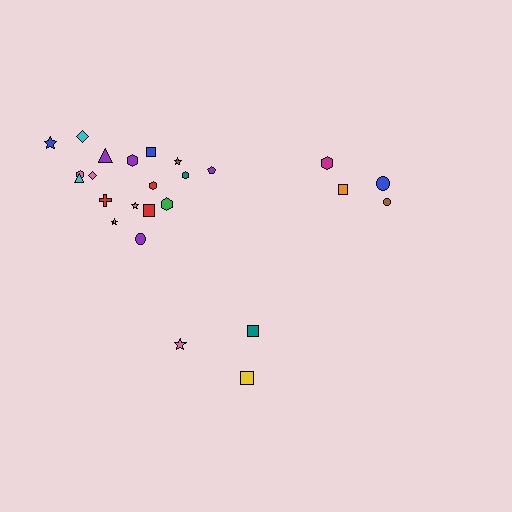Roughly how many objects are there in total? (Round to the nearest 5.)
Roughly 25 objects in total.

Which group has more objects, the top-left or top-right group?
The top-left group.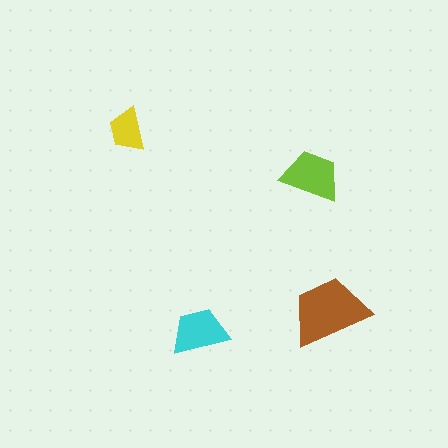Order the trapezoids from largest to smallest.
the brown one, the lime one, the cyan one, the yellow one.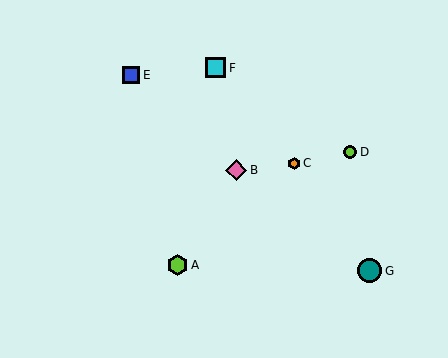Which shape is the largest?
The teal circle (labeled G) is the largest.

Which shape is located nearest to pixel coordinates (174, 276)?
The lime hexagon (labeled A) at (177, 265) is nearest to that location.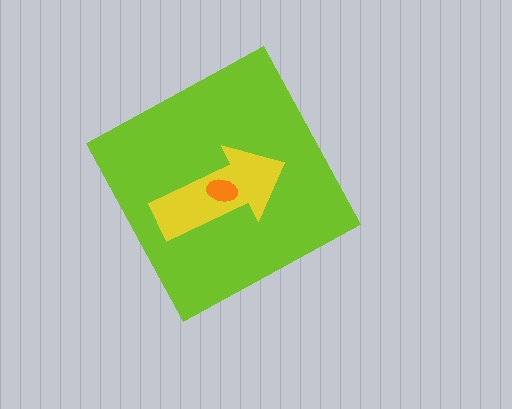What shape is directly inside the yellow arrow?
The orange ellipse.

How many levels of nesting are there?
3.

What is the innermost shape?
The orange ellipse.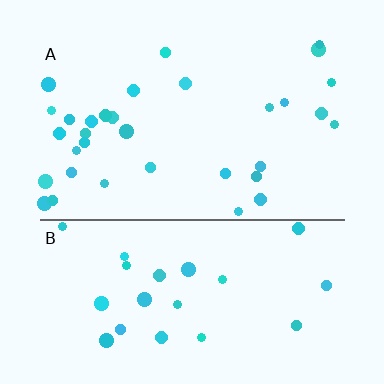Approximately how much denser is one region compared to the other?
Approximately 1.4× — region A over region B.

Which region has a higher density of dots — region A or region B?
A (the top).